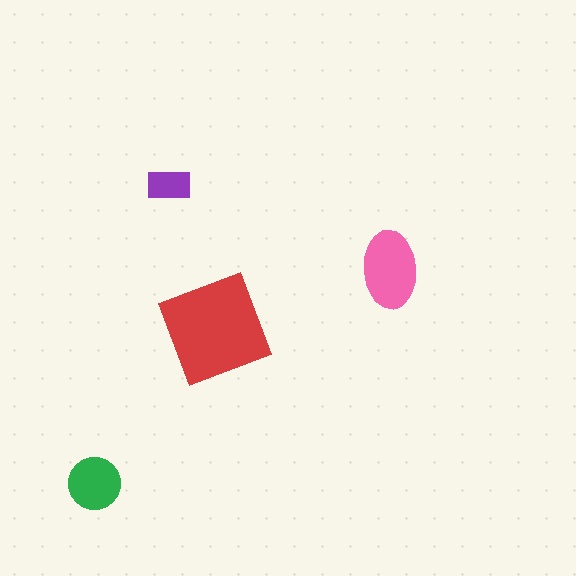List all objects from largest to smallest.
The red diamond, the pink ellipse, the green circle, the purple rectangle.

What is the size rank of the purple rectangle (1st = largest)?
4th.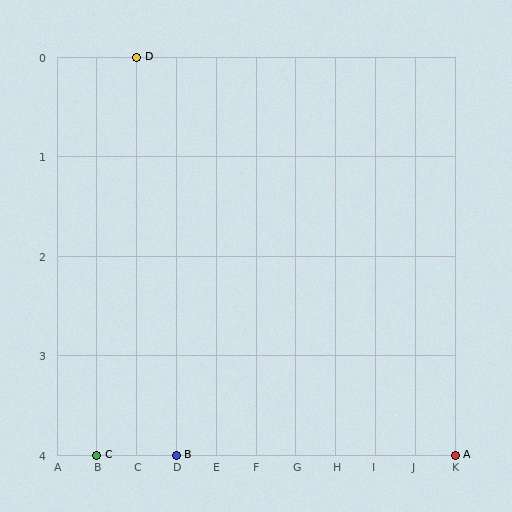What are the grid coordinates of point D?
Point D is at grid coordinates (C, 0).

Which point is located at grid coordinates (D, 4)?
Point B is at (D, 4).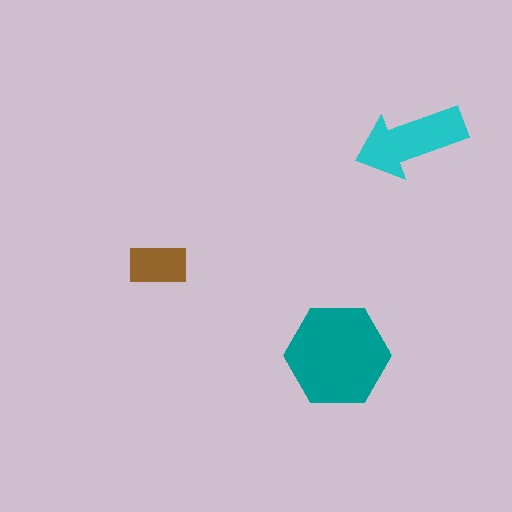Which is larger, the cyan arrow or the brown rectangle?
The cyan arrow.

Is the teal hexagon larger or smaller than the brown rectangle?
Larger.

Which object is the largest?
The teal hexagon.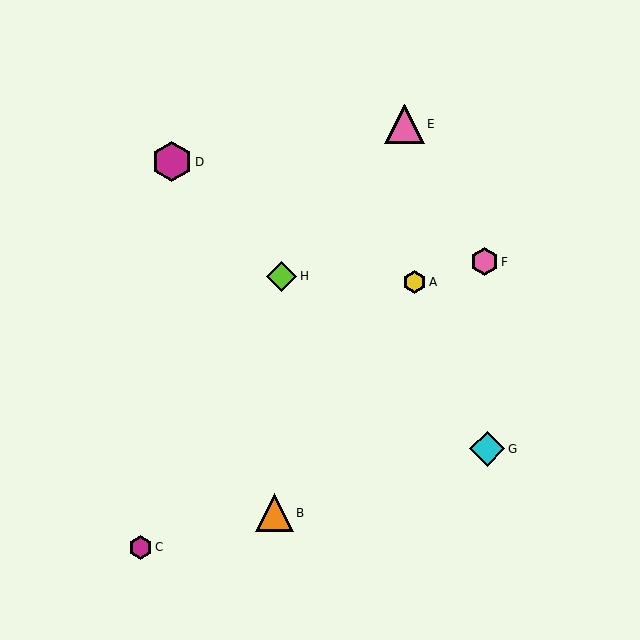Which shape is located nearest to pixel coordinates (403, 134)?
The pink triangle (labeled E) at (404, 124) is nearest to that location.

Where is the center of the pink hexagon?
The center of the pink hexagon is at (484, 262).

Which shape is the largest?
The magenta hexagon (labeled D) is the largest.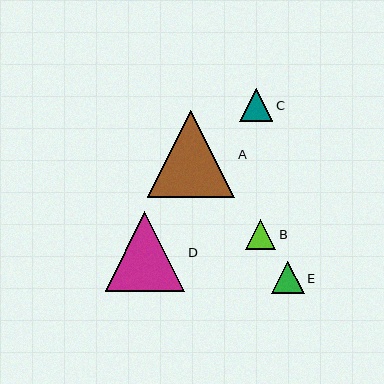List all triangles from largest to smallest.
From largest to smallest: A, D, C, E, B.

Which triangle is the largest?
Triangle A is the largest with a size of approximately 87 pixels.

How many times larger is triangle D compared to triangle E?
Triangle D is approximately 2.5 times the size of triangle E.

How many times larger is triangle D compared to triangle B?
Triangle D is approximately 2.7 times the size of triangle B.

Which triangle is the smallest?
Triangle B is the smallest with a size of approximately 30 pixels.